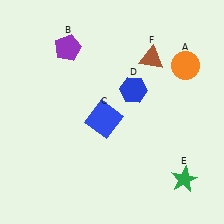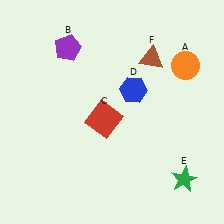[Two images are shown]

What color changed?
The square (C) changed from blue in Image 1 to red in Image 2.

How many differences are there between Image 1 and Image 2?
There is 1 difference between the two images.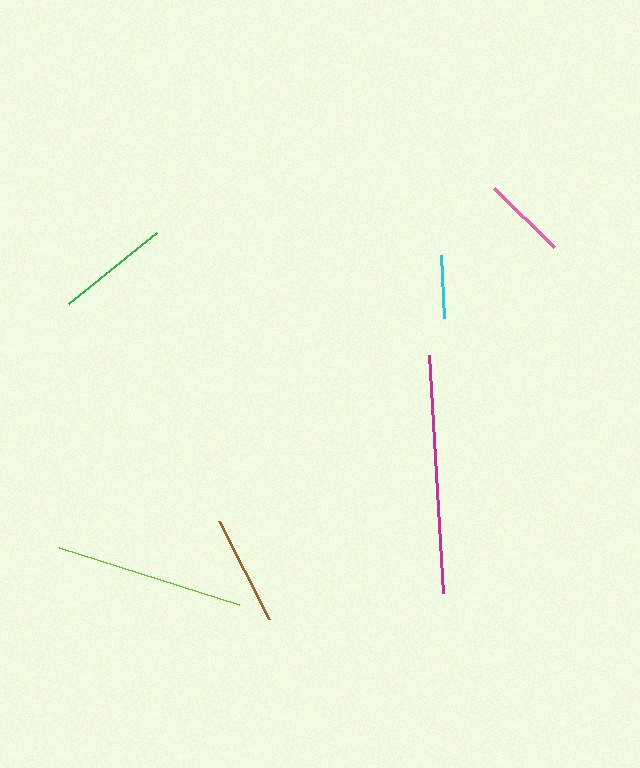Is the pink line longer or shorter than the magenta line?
The magenta line is longer than the pink line.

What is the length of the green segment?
The green segment is approximately 114 pixels long.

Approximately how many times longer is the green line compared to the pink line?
The green line is approximately 1.4 times the length of the pink line.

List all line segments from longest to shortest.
From longest to shortest: magenta, lime, green, brown, pink, cyan.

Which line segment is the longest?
The magenta line is the longest at approximately 238 pixels.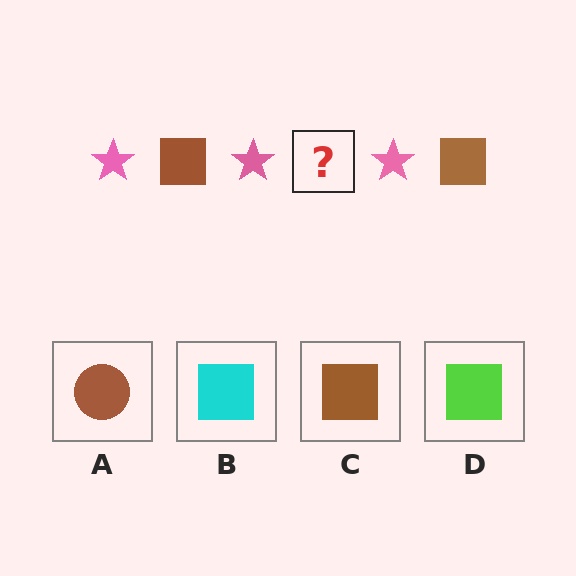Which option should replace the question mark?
Option C.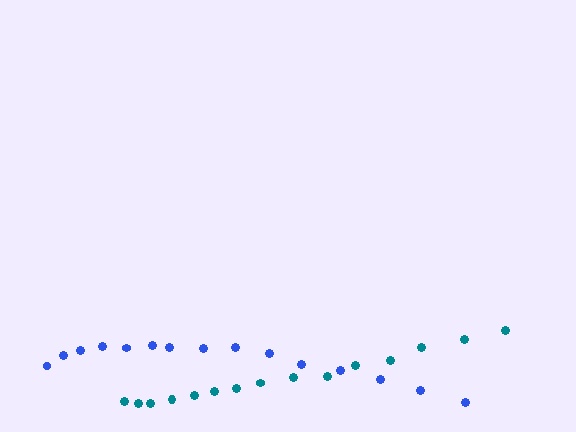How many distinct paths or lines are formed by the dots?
There are 2 distinct paths.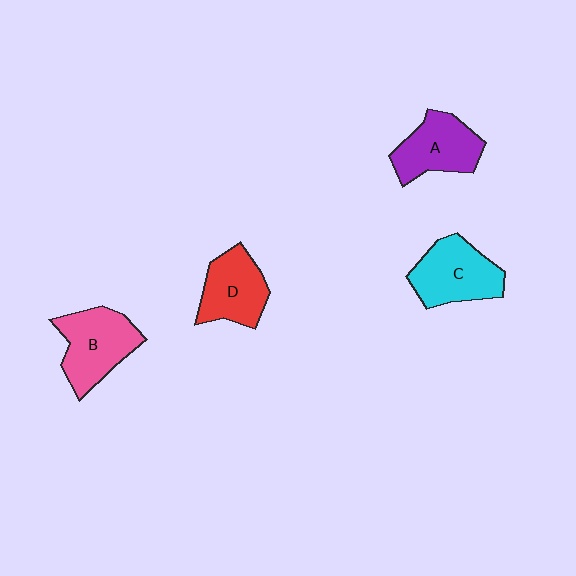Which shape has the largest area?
Shape B (pink).